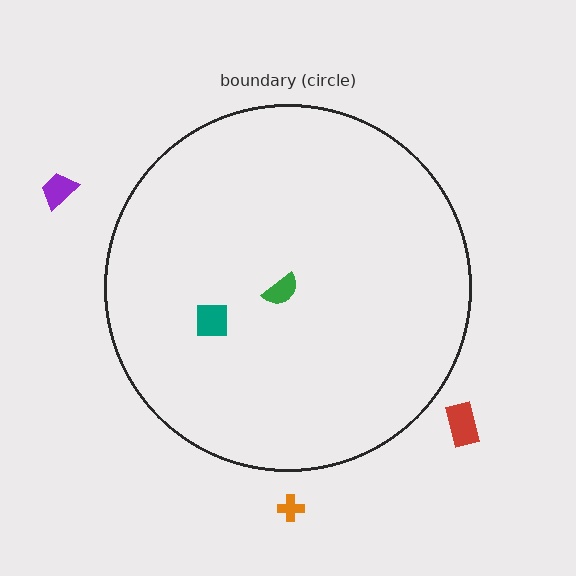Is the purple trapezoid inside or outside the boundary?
Outside.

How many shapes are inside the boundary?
2 inside, 3 outside.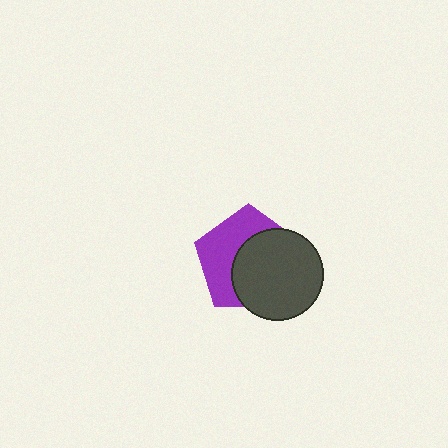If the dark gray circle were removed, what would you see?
You would see the complete purple pentagon.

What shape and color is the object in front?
The object in front is a dark gray circle.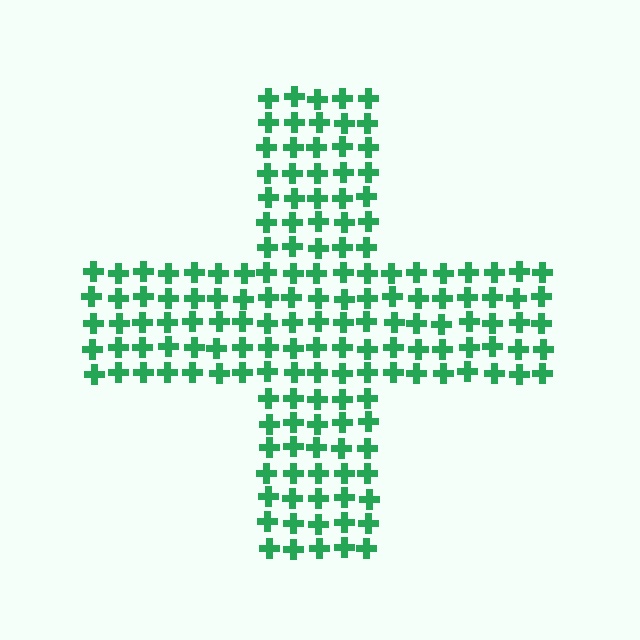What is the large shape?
The large shape is a cross.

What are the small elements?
The small elements are crosses.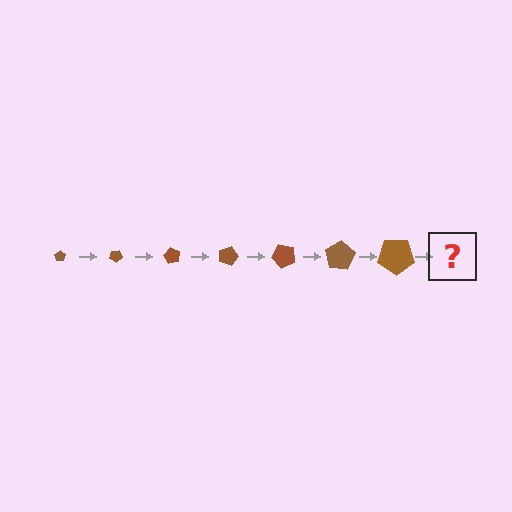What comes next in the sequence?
The next element should be a pentagon, larger than the previous one and rotated 210 degrees from the start.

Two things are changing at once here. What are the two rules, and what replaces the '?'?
The two rules are that the pentagon grows larger each step and it rotates 30 degrees each step. The '?' should be a pentagon, larger than the previous one and rotated 210 degrees from the start.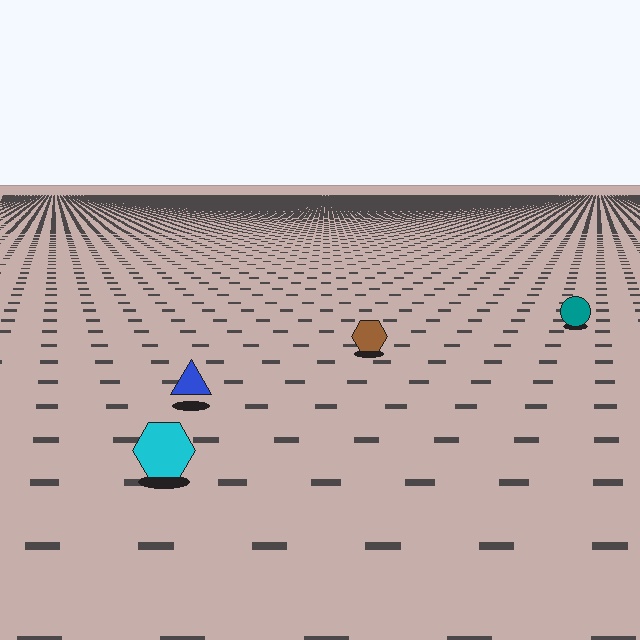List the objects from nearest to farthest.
From nearest to farthest: the cyan hexagon, the blue triangle, the brown hexagon, the teal circle.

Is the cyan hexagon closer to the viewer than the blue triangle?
Yes. The cyan hexagon is closer — you can tell from the texture gradient: the ground texture is coarser near it.